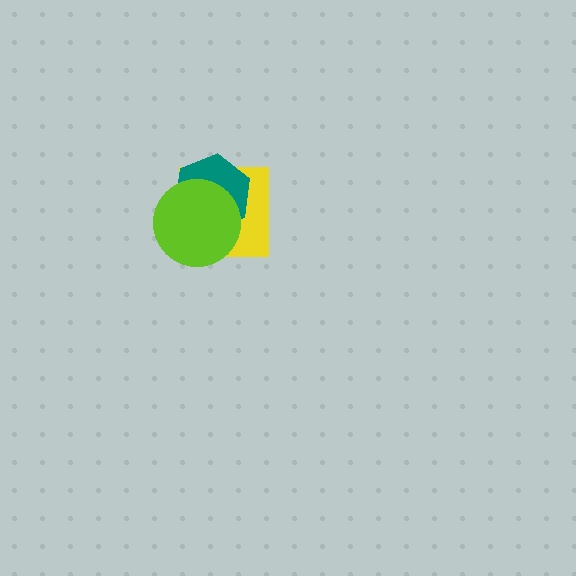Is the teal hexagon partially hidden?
Yes, it is partially covered by another shape.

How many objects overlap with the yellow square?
2 objects overlap with the yellow square.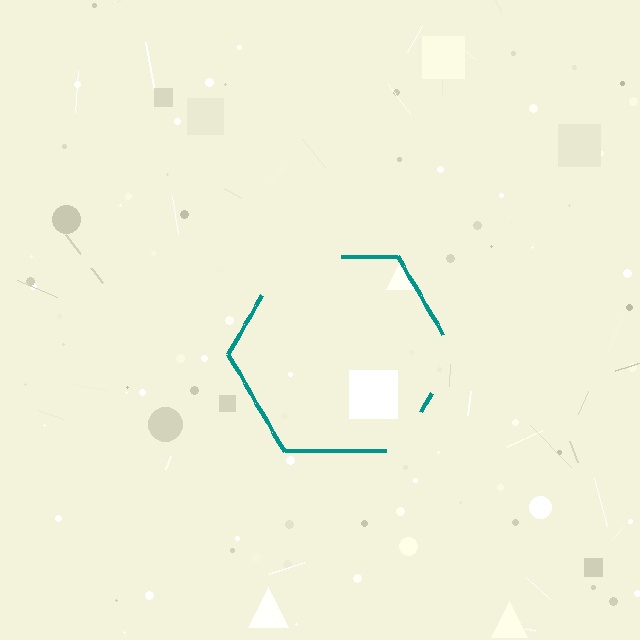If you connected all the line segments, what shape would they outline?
They would outline a hexagon.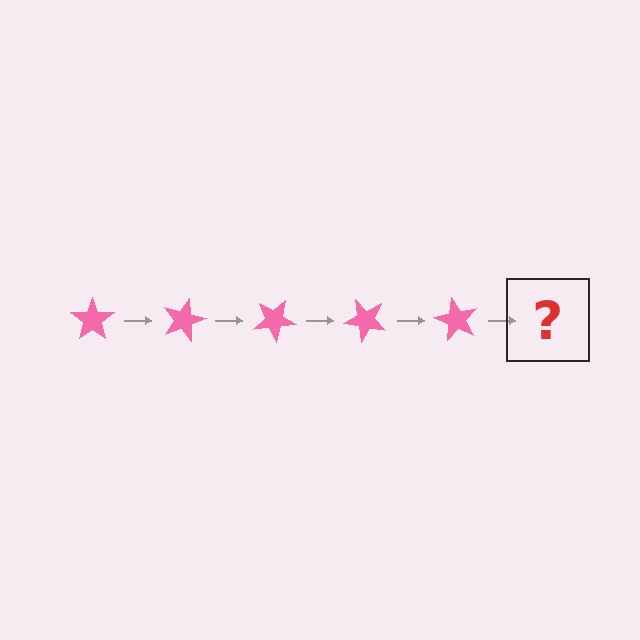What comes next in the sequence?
The next element should be a pink star rotated 75 degrees.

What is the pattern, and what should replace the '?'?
The pattern is that the star rotates 15 degrees each step. The '?' should be a pink star rotated 75 degrees.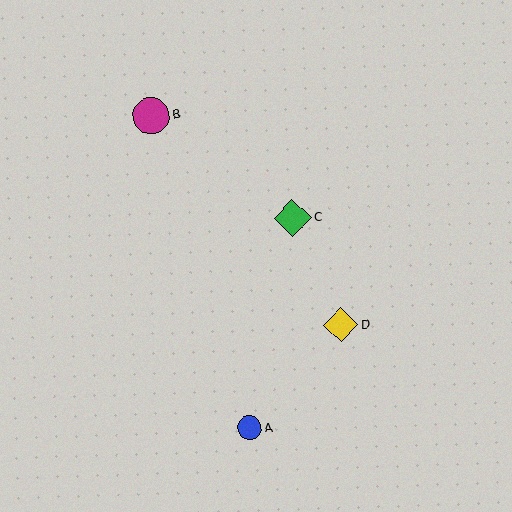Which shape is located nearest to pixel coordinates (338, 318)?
The yellow diamond (labeled D) at (341, 325) is nearest to that location.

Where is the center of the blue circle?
The center of the blue circle is at (249, 428).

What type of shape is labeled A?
Shape A is a blue circle.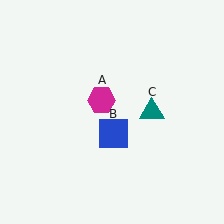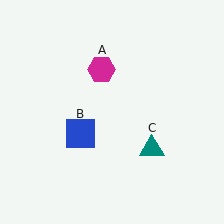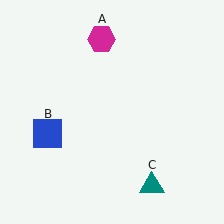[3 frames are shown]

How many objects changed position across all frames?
3 objects changed position: magenta hexagon (object A), blue square (object B), teal triangle (object C).